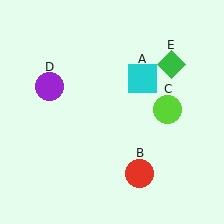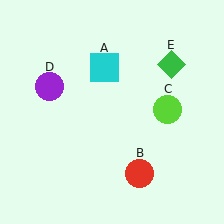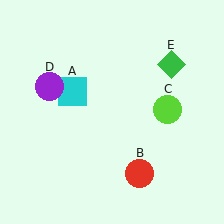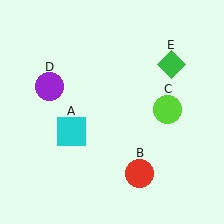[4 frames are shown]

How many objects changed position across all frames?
1 object changed position: cyan square (object A).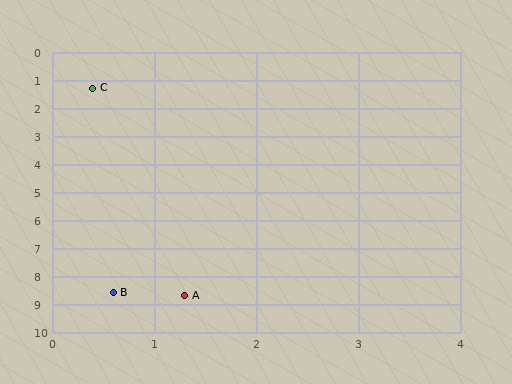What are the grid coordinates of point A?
Point A is at approximately (1.3, 8.7).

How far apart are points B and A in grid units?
Points B and A are about 0.7 grid units apart.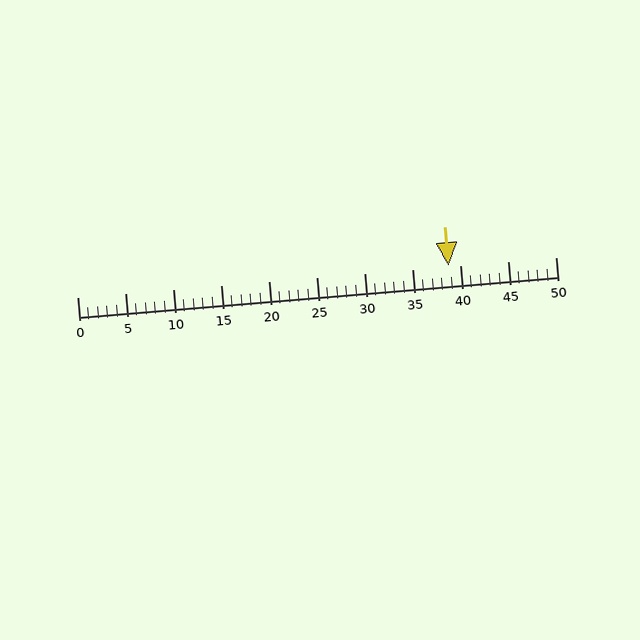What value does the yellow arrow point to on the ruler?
The yellow arrow points to approximately 39.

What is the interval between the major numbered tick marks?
The major tick marks are spaced 5 units apart.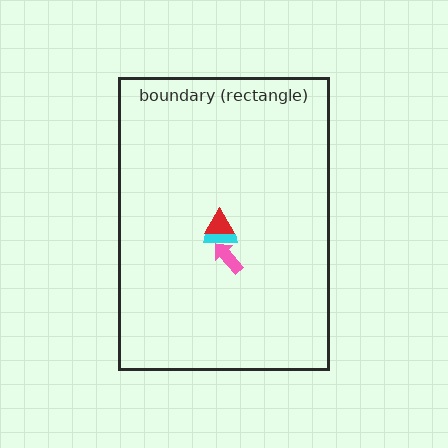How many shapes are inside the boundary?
4 inside, 0 outside.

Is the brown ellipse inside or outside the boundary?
Inside.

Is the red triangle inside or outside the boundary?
Inside.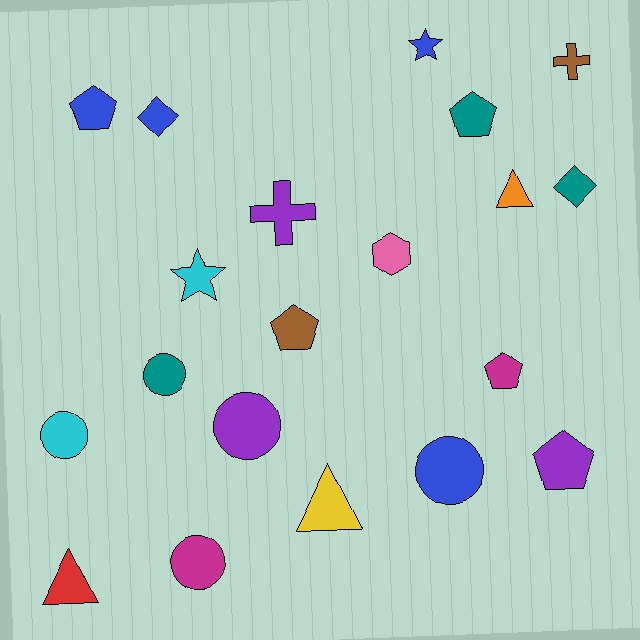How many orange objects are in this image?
There is 1 orange object.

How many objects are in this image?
There are 20 objects.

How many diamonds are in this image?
There are 2 diamonds.